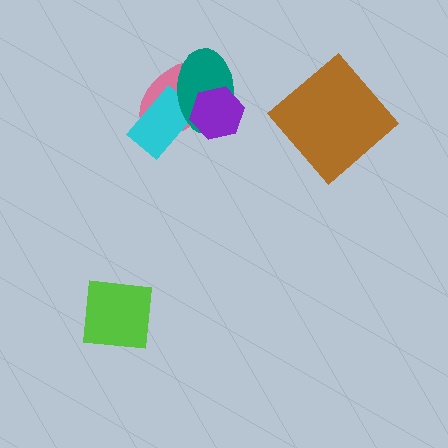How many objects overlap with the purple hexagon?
2 objects overlap with the purple hexagon.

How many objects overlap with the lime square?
0 objects overlap with the lime square.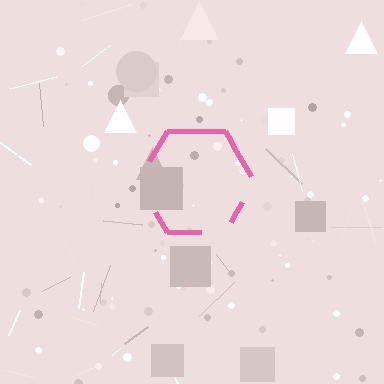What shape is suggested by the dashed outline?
The dashed outline suggests a hexagon.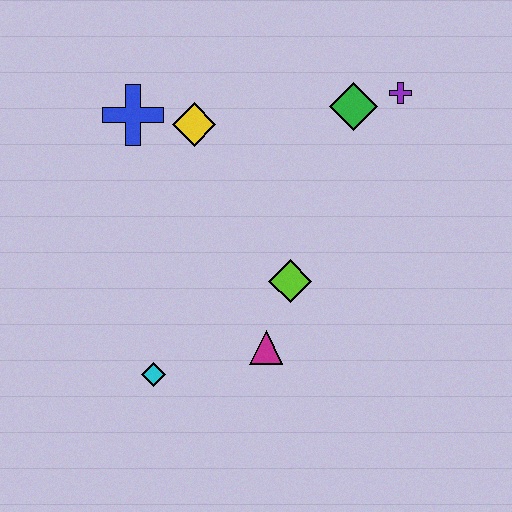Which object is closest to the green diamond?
The purple cross is closest to the green diamond.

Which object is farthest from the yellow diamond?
The cyan diamond is farthest from the yellow diamond.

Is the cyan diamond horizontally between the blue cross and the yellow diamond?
Yes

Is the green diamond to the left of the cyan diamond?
No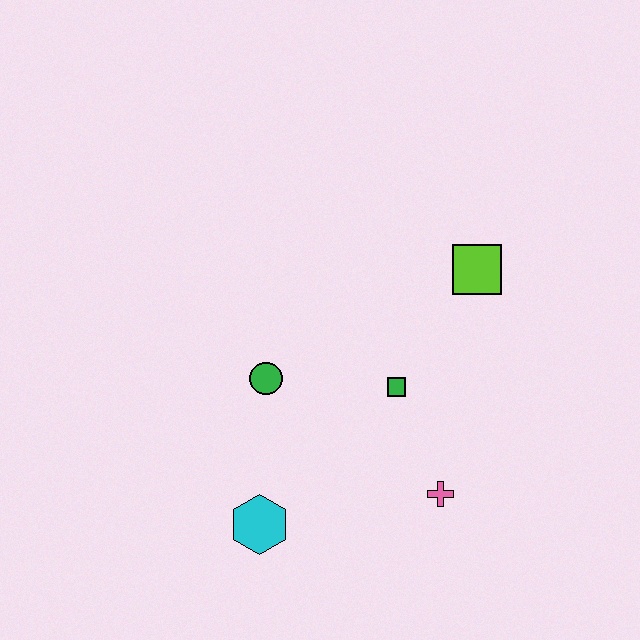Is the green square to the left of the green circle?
No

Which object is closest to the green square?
The pink cross is closest to the green square.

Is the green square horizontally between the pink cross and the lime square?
No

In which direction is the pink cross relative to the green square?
The pink cross is below the green square.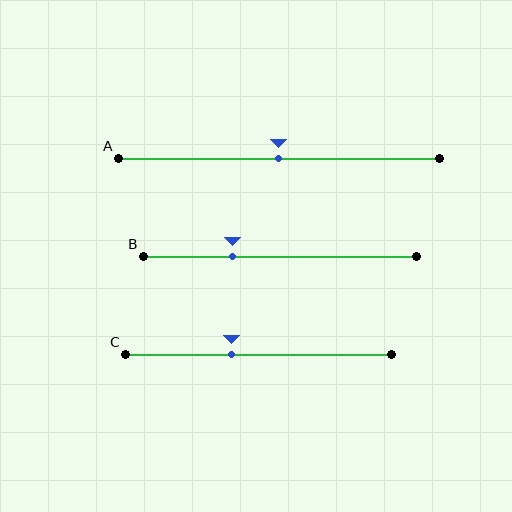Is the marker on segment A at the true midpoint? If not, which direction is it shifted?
Yes, the marker on segment A is at the true midpoint.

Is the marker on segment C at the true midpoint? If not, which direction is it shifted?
No, the marker on segment C is shifted to the left by about 10% of the segment length.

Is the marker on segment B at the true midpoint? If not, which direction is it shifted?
No, the marker on segment B is shifted to the left by about 17% of the segment length.